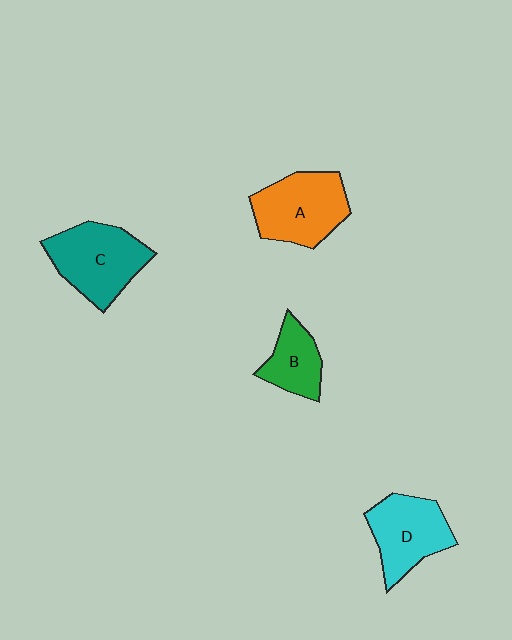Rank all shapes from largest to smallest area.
From largest to smallest: C (teal), A (orange), D (cyan), B (green).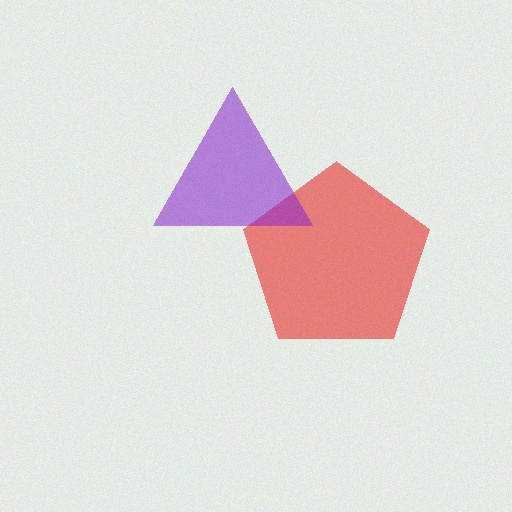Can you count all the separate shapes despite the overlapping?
Yes, there are 2 separate shapes.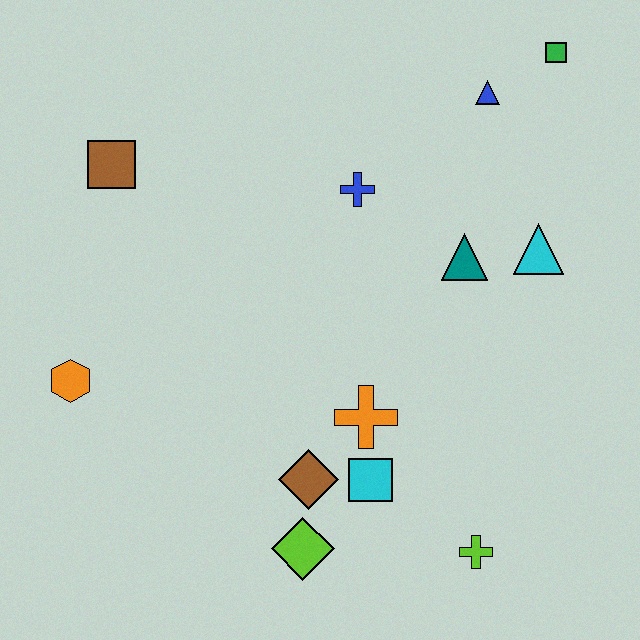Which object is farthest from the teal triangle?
The orange hexagon is farthest from the teal triangle.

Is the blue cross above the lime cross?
Yes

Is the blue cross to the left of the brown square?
No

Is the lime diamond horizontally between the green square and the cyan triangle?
No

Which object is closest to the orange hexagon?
The brown square is closest to the orange hexagon.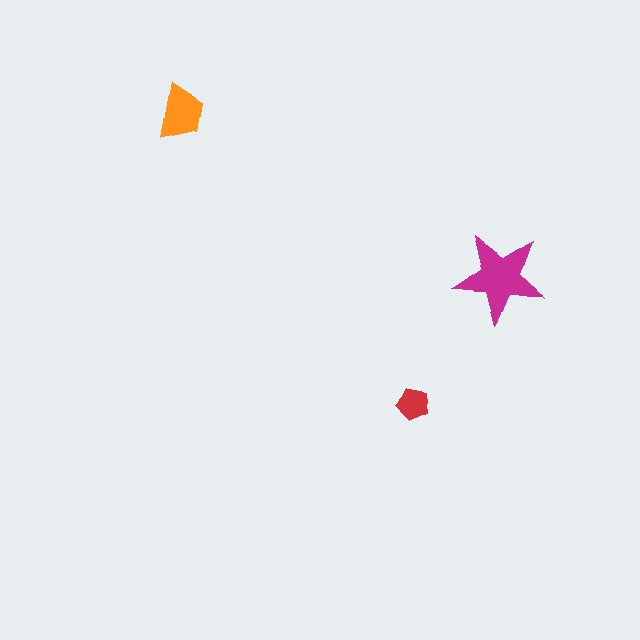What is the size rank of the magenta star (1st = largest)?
1st.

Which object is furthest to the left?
The orange trapezoid is leftmost.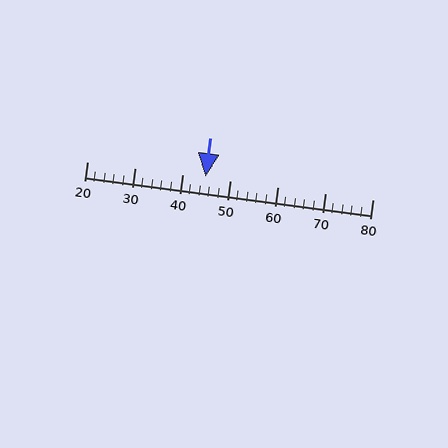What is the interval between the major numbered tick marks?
The major tick marks are spaced 10 units apart.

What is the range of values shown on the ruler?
The ruler shows values from 20 to 80.